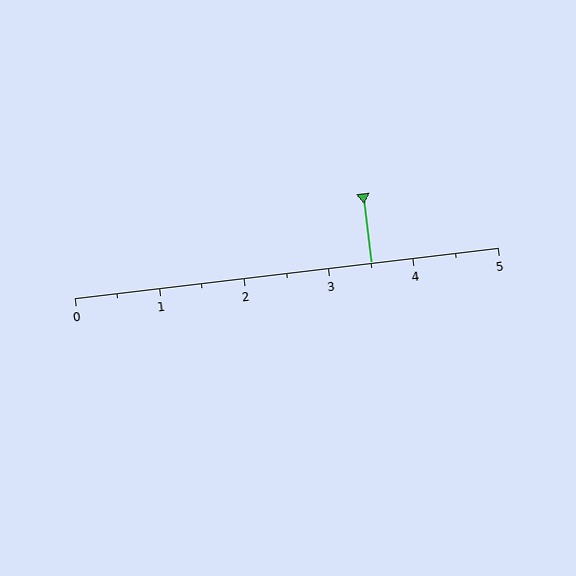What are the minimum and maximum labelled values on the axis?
The axis runs from 0 to 5.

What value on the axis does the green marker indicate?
The marker indicates approximately 3.5.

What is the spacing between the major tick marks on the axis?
The major ticks are spaced 1 apart.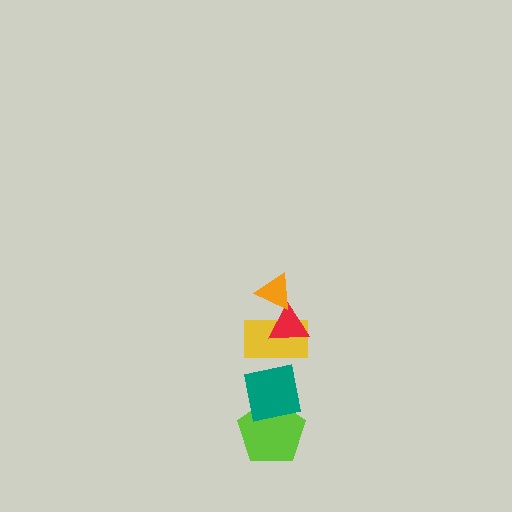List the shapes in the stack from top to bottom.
From top to bottom: the orange triangle, the red triangle, the yellow rectangle, the teal square, the lime pentagon.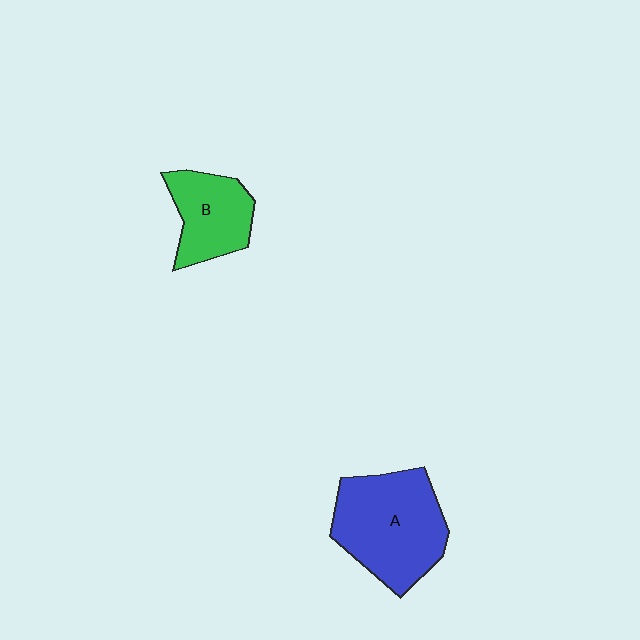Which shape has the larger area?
Shape A (blue).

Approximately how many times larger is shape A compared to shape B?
Approximately 1.7 times.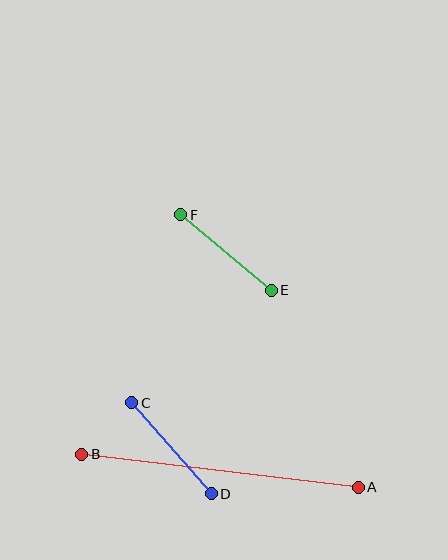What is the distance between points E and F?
The distance is approximately 118 pixels.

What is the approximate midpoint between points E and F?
The midpoint is at approximately (226, 252) pixels.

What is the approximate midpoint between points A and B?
The midpoint is at approximately (220, 471) pixels.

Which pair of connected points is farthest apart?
Points A and B are farthest apart.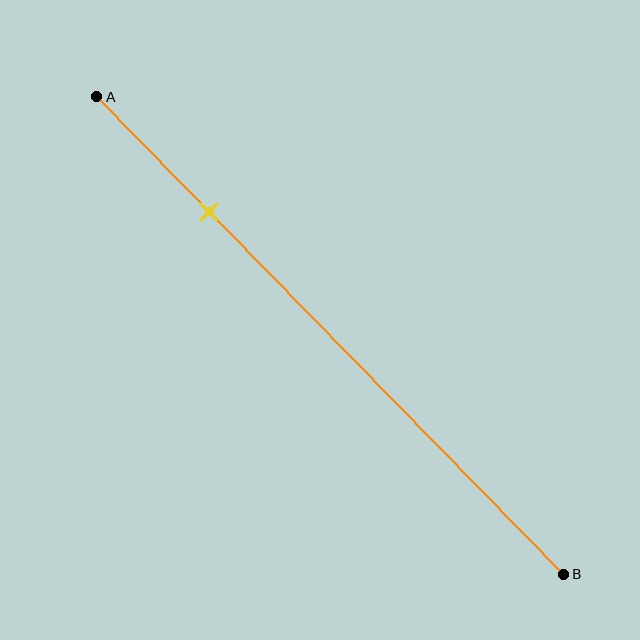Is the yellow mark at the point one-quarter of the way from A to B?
Yes, the mark is approximately at the one-quarter point.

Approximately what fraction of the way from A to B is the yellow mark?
The yellow mark is approximately 25% of the way from A to B.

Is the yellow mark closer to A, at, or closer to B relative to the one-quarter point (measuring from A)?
The yellow mark is approximately at the one-quarter point of segment AB.